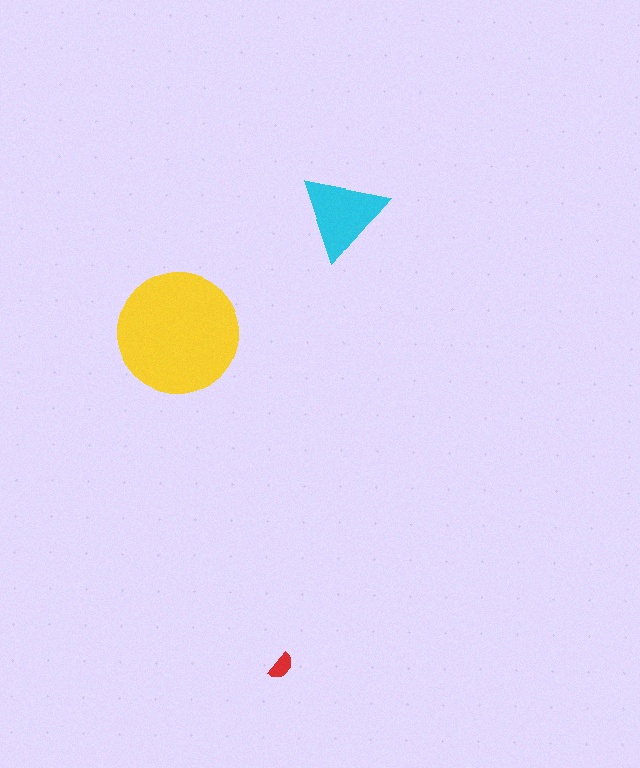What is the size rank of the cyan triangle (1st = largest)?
2nd.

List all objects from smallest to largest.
The red semicircle, the cyan triangle, the yellow circle.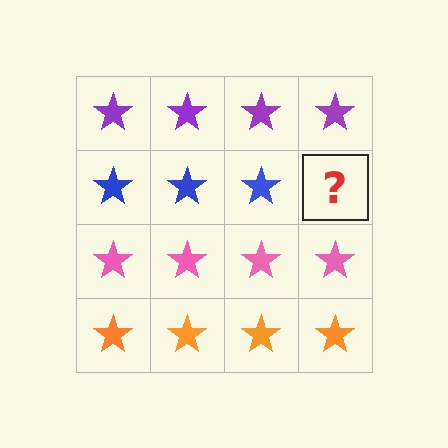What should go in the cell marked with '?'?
The missing cell should contain a blue star.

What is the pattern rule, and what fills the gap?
The rule is that each row has a consistent color. The gap should be filled with a blue star.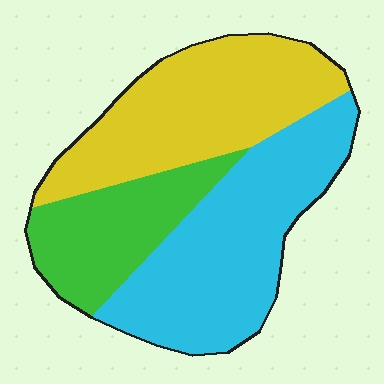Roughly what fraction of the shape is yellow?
Yellow covers 37% of the shape.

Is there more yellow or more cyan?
Cyan.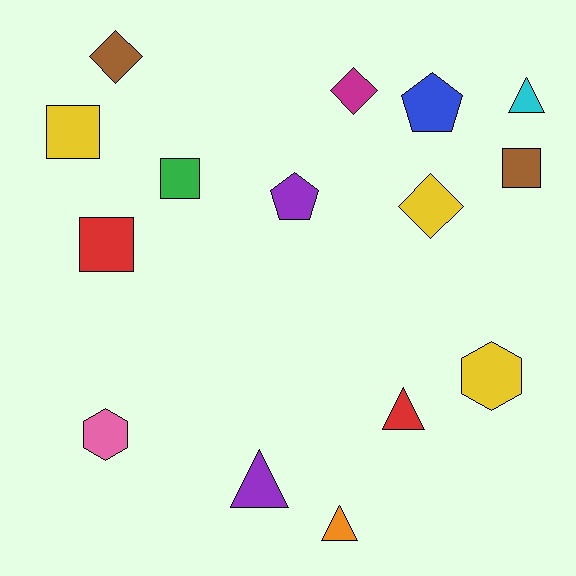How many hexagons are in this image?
There are 2 hexagons.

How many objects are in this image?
There are 15 objects.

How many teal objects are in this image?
There are no teal objects.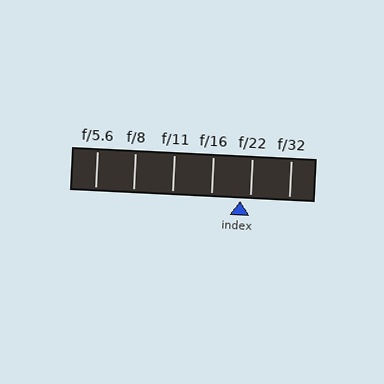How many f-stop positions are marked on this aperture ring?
There are 6 f-stop positions marked.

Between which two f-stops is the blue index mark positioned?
The index mark is between f/16 and f/22.